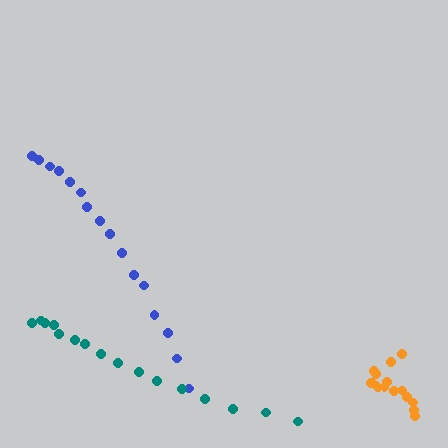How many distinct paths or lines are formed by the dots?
There are 3 distinct paths.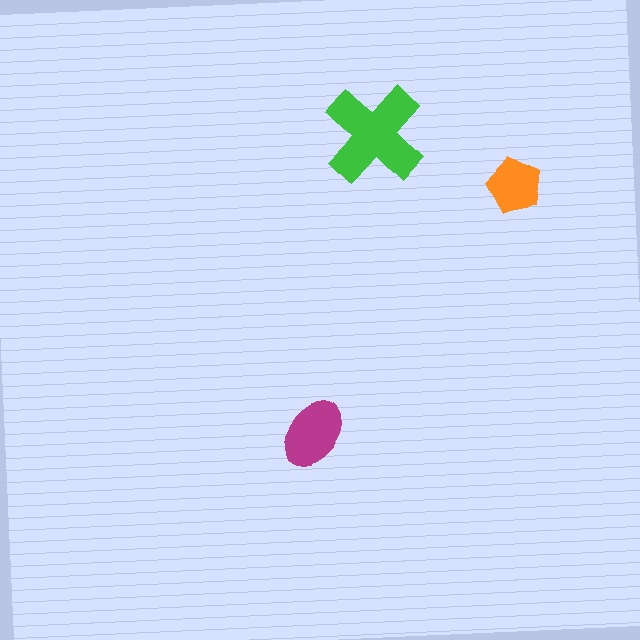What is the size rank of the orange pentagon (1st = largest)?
3rd.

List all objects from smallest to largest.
The orange pentagon, the magenta ellipse, the green cross.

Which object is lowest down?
The magenta ellipse is bottommost.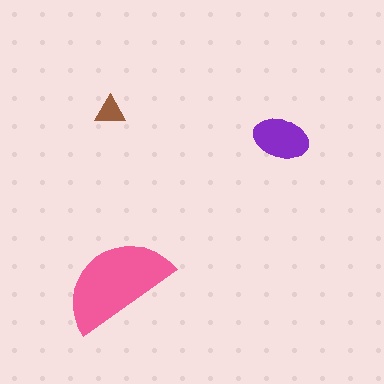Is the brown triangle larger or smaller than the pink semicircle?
Smaller.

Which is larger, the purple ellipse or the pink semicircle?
The pink semicircle.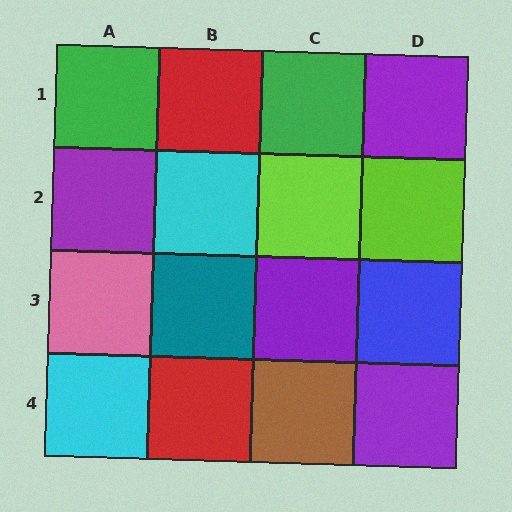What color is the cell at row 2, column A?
Purple.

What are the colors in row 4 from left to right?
Cyan, red, brown, purple.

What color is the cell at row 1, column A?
Green.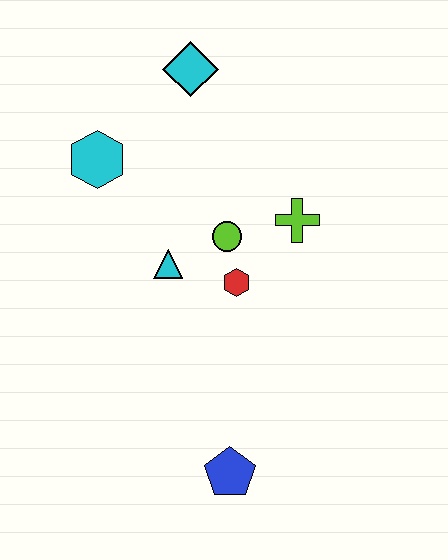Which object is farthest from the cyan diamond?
The blue pentagon is farthest from the cyan diamond.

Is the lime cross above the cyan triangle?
Yes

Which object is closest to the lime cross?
The lime circle is closest to the lime cross.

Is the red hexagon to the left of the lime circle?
No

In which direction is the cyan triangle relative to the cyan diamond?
The cyan triangle is below the cyan diamond.